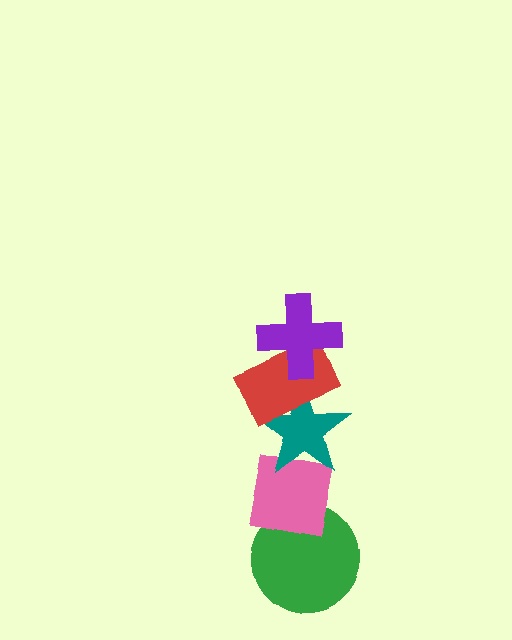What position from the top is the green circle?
The green circle is 5th from the top.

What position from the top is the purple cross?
The purple cross is 1st from the top.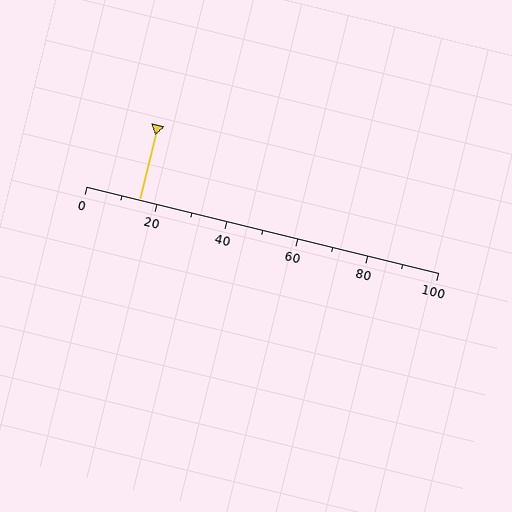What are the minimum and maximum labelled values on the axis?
The axis runs from 0 to 100.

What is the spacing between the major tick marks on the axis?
The major ticks are spaced 20 apart.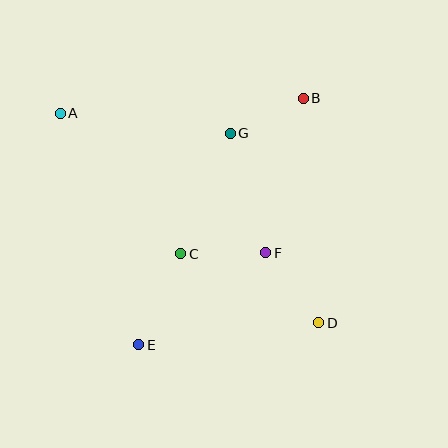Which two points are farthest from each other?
Points A and D are farthest from each other.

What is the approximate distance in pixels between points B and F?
The distance between B and F is approximately 159 pixels.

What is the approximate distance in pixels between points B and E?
The distance between B and E is approximately 297 pixels.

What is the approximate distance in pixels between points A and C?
The distance between A and C is approximately 185 pixels.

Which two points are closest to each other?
Points B and G are closest to each other.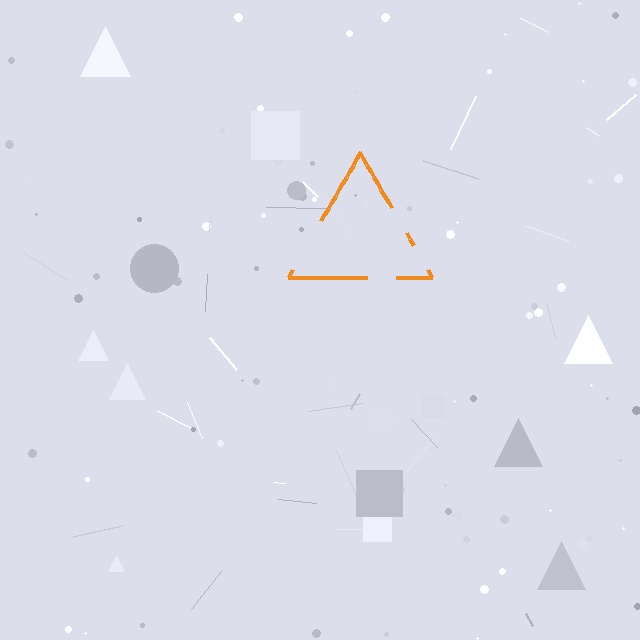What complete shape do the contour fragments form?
The contour fragments form a triangle.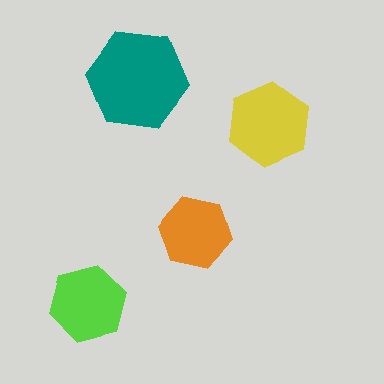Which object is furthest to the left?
The lime hexagon is leftmost.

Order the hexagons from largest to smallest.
the teal one, the yellow one, the lime one, the orange one.